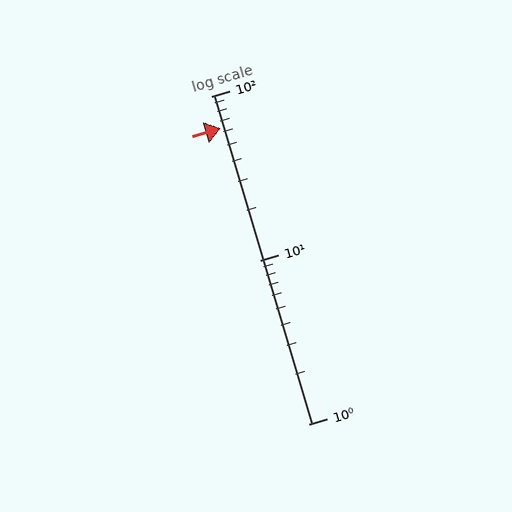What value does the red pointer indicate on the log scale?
The pointer indicates approximately 64.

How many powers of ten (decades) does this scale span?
The scale spans 2 decades, from 1 to 100.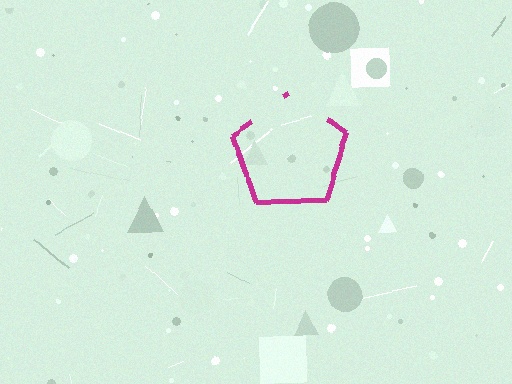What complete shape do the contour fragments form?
The contour fragments form a pentagon.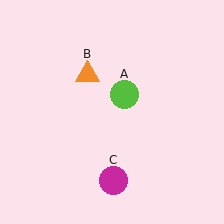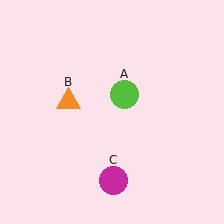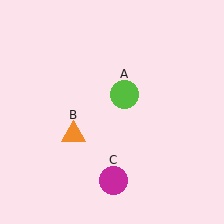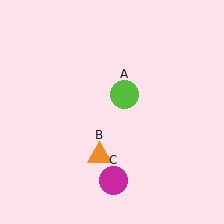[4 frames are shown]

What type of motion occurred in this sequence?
The orange triangle (object B) rotated counterclockwise around the center of the scene.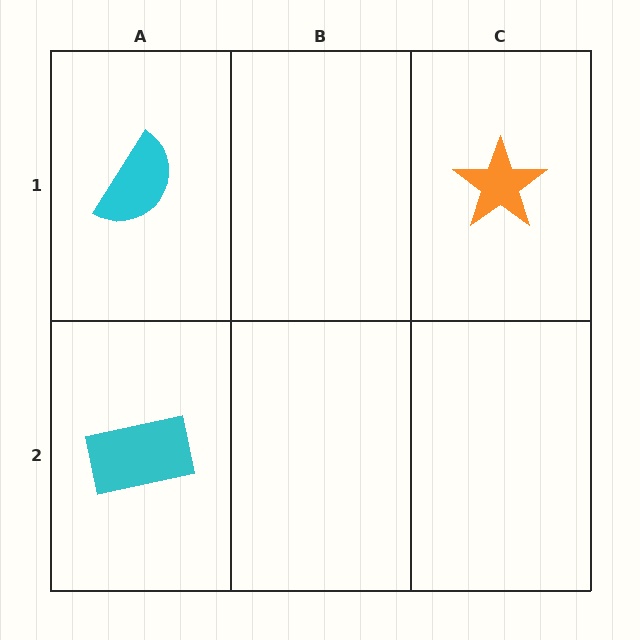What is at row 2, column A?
A cyan rectangle.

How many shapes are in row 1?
2 shapes.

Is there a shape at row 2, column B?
No, that cell is empty.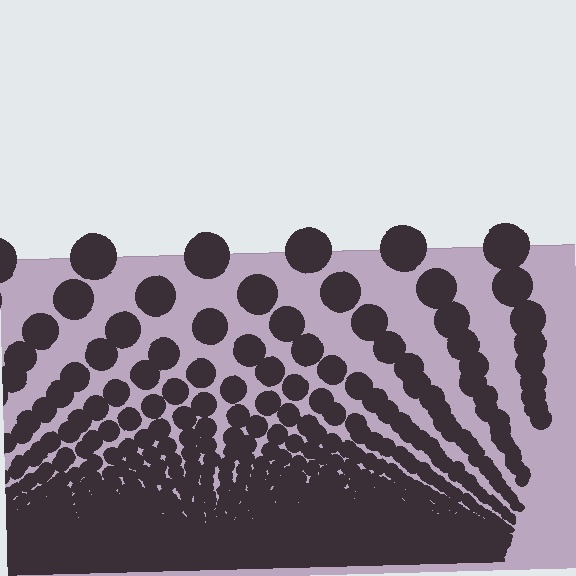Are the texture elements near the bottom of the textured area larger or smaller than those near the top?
Smaller. The gradient is inverted — elements near the bottom are smaller and denser.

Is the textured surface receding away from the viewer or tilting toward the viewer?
The surface appears to tilt toward the viewer. Texture elements get larger and sparser toward the top.